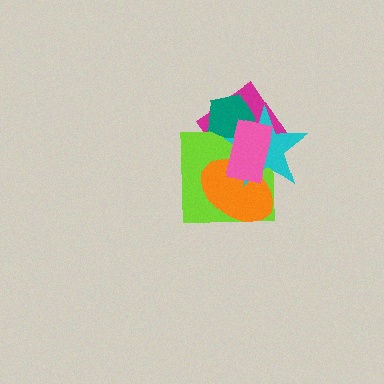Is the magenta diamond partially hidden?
Yes, it is partially covered by another shape.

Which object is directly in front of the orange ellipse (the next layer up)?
The cyan star is directly in front of the orange ellipse.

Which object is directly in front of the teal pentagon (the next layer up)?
The cyan star is directly in front of the teal pentagon.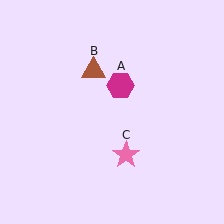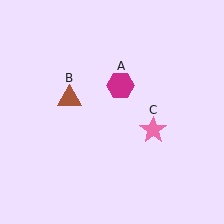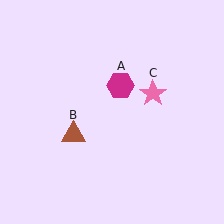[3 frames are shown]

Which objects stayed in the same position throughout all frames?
Magenta hexagon (object A) remained stationary.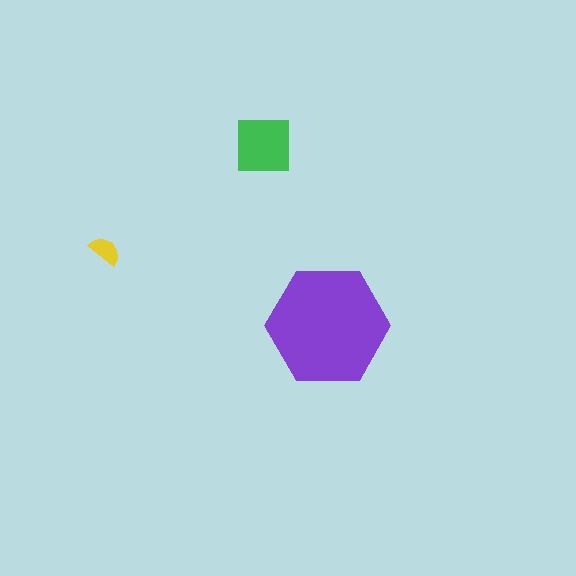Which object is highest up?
The green square is topmost.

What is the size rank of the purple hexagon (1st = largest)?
1st.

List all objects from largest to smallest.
The purple hexagon, the green square, the yellow semicircle.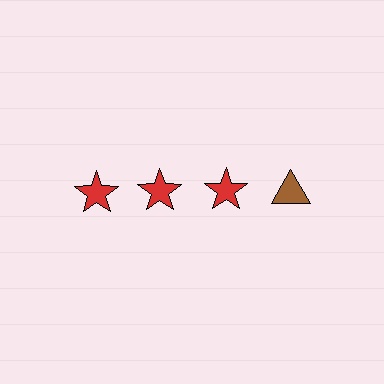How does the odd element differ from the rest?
It differs in both color (brown instead of red) and shape (triangle instead of star).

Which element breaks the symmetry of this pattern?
The brown triangle in the top row, second from right column breaks the symmetry. All other shapes are red stars.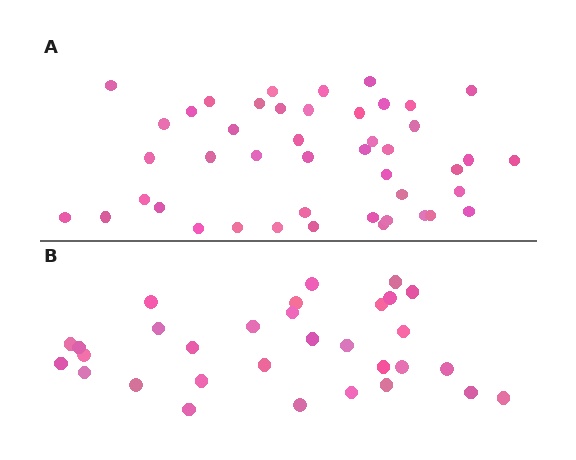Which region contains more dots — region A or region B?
Region A (the top region) has more dots.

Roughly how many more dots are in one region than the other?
Region A has approximately 15 more dots than region B.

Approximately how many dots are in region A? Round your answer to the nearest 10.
About 40 dots. (The exact count is 45, which rounds to 40.)